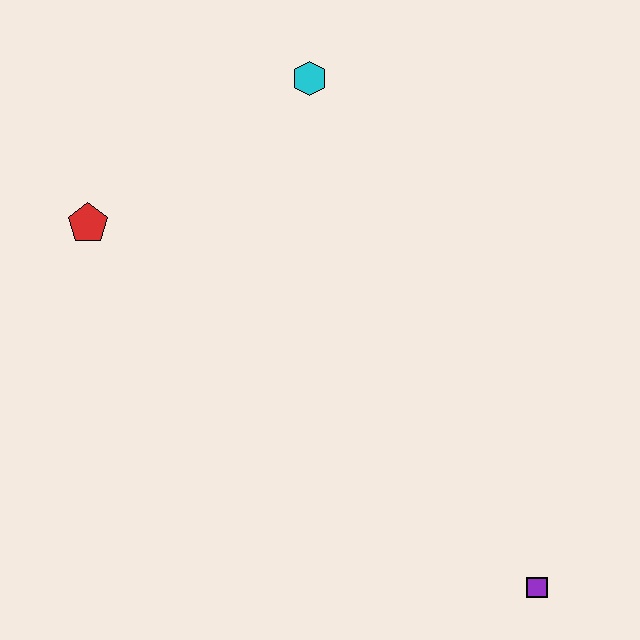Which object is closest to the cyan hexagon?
The red pentagon is closest to the cyan hexagon.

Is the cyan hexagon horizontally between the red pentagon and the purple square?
Yes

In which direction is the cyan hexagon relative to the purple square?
The cyan hexagon is above the purple square.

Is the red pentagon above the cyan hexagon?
No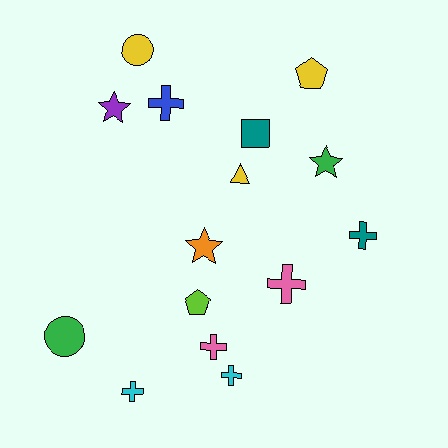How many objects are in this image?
There are 15 objects.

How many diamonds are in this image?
There are no diamonds.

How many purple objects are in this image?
There is 1 purple object.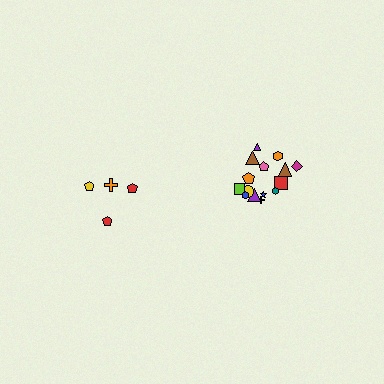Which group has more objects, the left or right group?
The right group.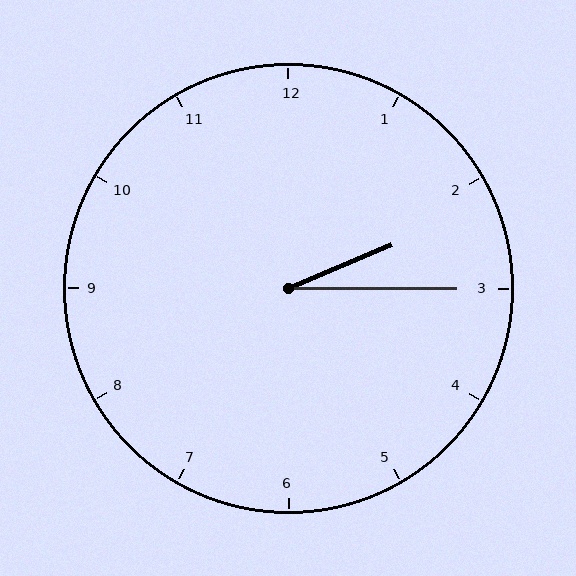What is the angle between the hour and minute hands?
Approximately 22 degrees.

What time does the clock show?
2:15.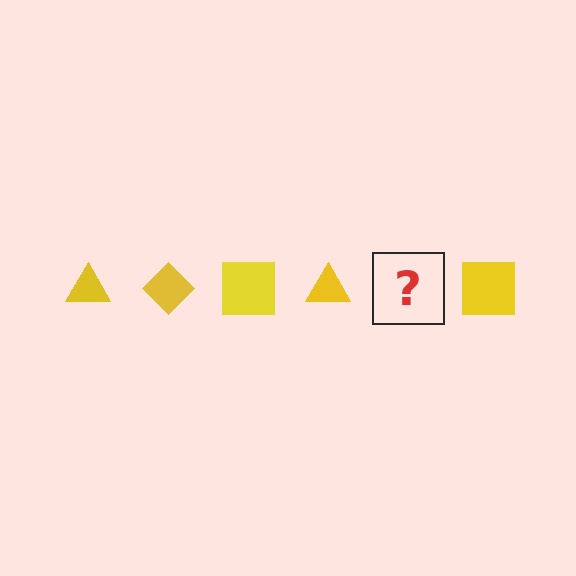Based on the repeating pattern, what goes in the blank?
The blank should be a yellow diamond.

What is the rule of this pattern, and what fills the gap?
The rule is that the pattern cycles through triangle, diamond, square shapes in yellow. The gap should be filled with a yellow diamond.